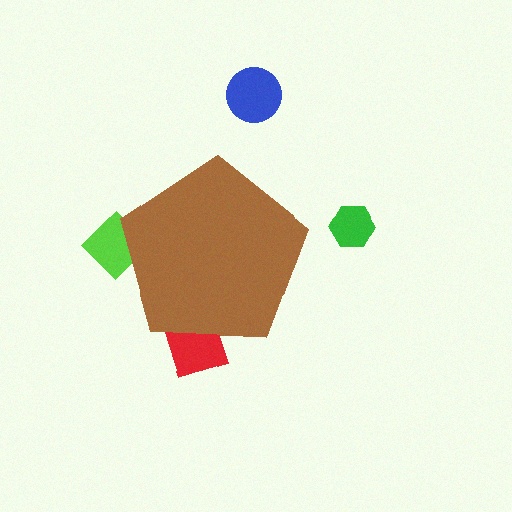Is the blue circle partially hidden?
No, the blue circle is fully visible.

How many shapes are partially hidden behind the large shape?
2 shapes are partially hidden.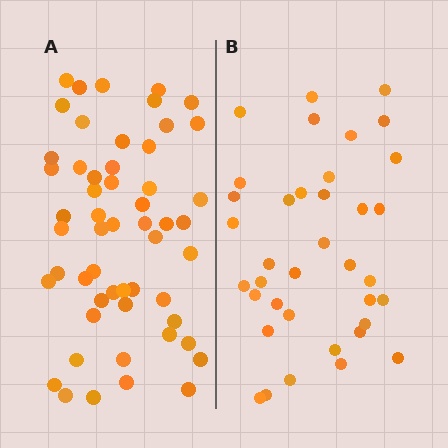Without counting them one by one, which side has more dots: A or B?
Region A (the left region) has more dots.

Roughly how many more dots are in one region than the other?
Region A has approximately 15 more dots than region B.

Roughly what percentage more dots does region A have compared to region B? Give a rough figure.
About 45% more.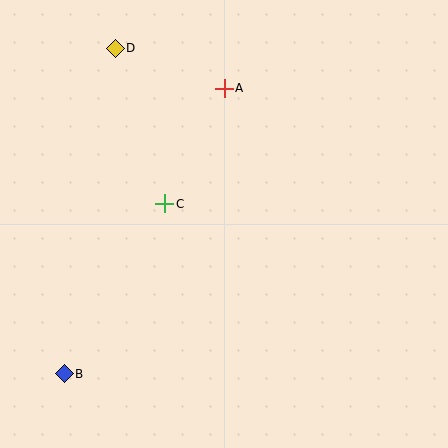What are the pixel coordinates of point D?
Point D is at (115, 48).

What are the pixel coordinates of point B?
Point B is at (64, 374).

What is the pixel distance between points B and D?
The distance between B and D is 330 pixels.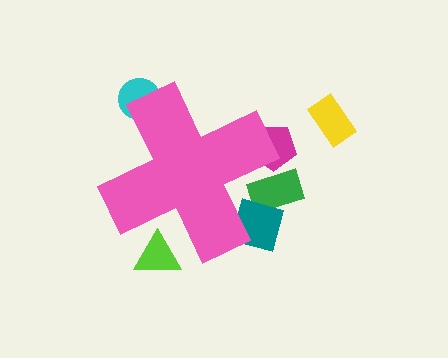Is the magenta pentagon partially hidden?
Yes, the magenta pentagon is partially hidden behind the pink cross.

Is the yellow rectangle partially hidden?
No, the yellow rectangle is fully visible.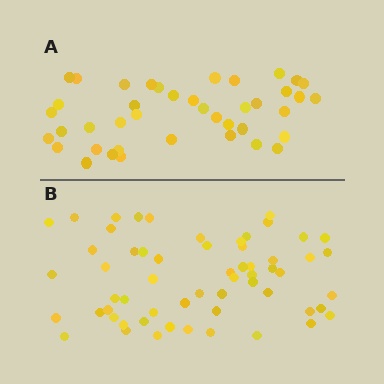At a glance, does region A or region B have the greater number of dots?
Region B (the bottom region) has more dots.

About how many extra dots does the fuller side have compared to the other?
Region B has approximately 20 more dots than region A.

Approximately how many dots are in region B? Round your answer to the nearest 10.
About 60 dots. (The exact count is 59, which rounds to 60.)